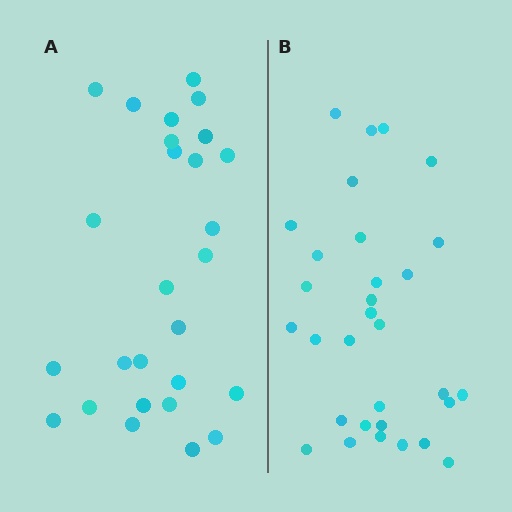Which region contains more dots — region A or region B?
Region B (the right region) has more dots.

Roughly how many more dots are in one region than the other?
Region B has about 4 more dots than region A.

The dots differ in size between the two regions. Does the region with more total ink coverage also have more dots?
No. Region A has more total ink coverage because its dots are larger, but region B actually contains more individual dots. Total area can be misleading — the number of items is what matters here.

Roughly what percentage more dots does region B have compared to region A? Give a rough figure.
About 15% more.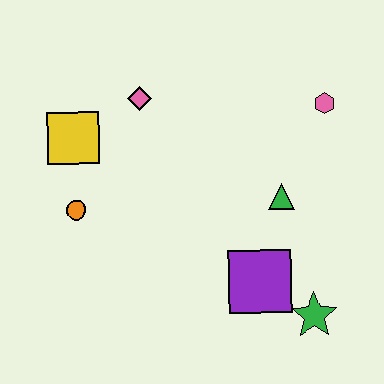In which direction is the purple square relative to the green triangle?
The purple square is below the green triangle.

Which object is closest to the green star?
The purple square is closest to the green star.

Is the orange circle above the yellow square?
No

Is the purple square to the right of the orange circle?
Yes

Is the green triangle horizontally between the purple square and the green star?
Yes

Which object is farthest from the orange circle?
The pink hexagon is farthest from the orange circle.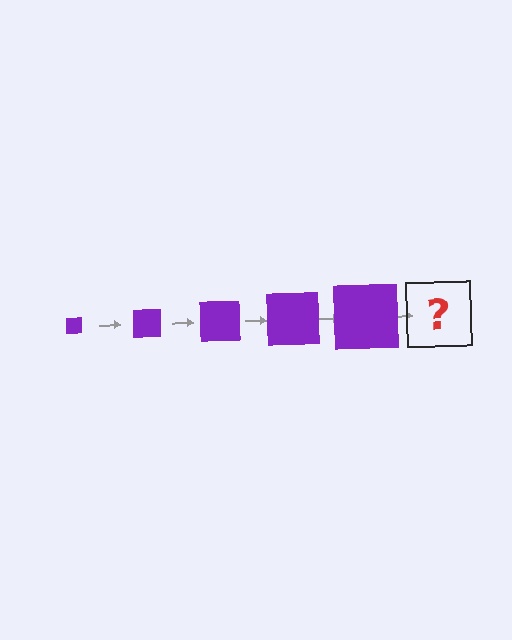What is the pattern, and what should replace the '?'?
The pattern is that the square gets progressively larger each step. The '?' should be a purple square, larger than the previous one.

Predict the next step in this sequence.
The next step is a purple square, larger than the previous one.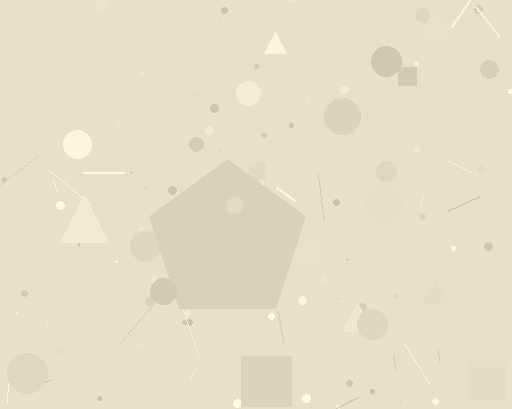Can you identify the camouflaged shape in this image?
The camouflaged shape is a pentagon.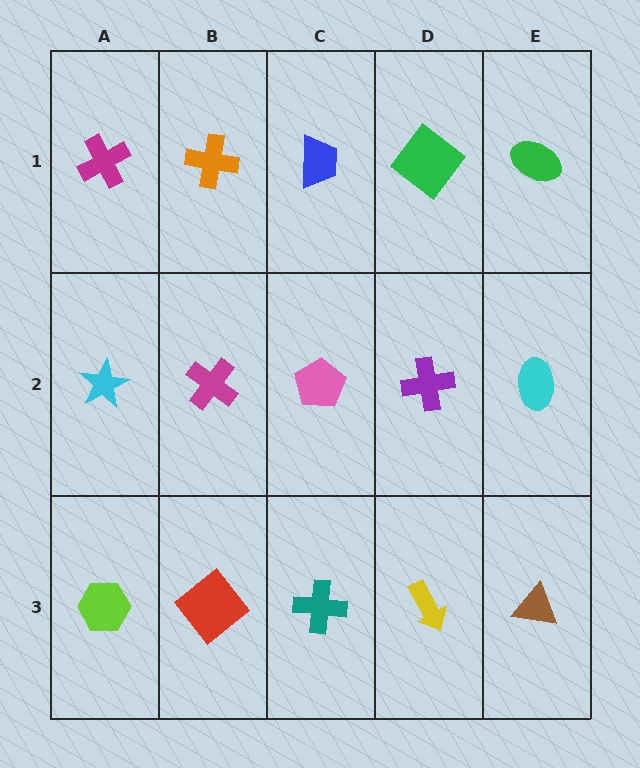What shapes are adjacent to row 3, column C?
A pink pentagon (row 2, column C), a red diamond (row 3, column B), a yellow arrow (row 3, column D).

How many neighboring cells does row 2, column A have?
3.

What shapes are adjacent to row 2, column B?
An orange cross (row 1, column B), a red diamond (row 3, column B), a cyan star (row 2, column A), a pink pentagon (row 2, column C).